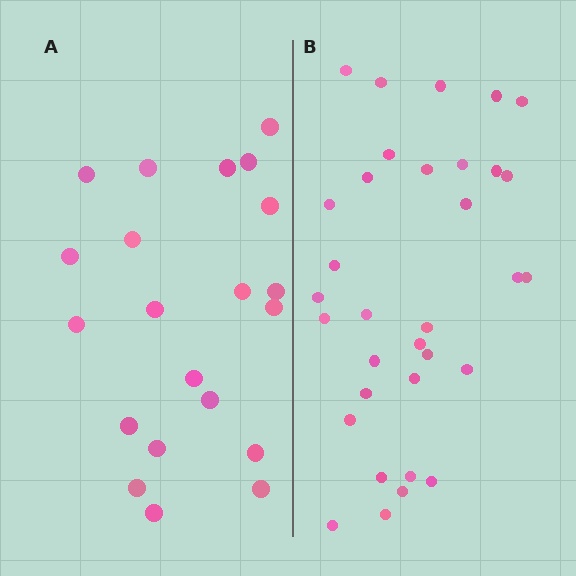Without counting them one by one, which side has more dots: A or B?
Region B (the right region) has more dots.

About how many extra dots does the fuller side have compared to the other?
Region B has roughly 12 or so more dots than region A.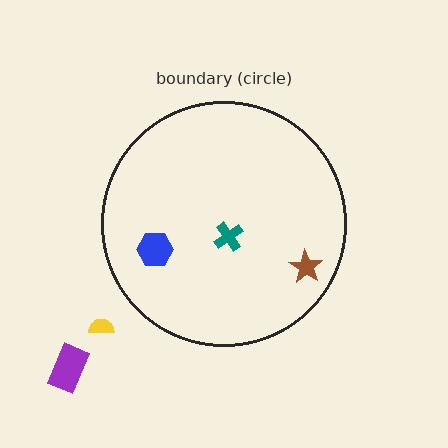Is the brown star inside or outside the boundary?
Inside.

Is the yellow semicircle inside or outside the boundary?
Outside.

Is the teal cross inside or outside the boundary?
Inside.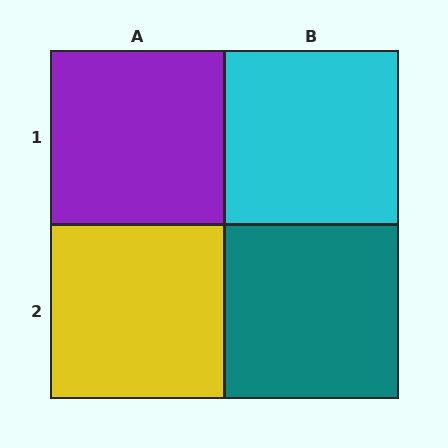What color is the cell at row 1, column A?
Purple.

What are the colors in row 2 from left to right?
Yellow, teal.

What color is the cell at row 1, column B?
Cyan.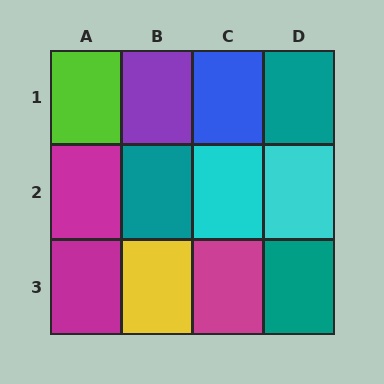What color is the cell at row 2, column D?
Cyan.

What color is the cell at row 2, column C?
Cyan.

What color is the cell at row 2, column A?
Magenta.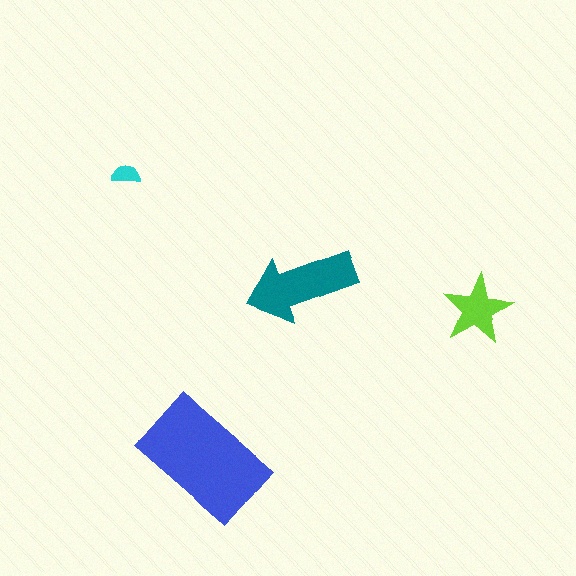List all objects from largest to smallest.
The blue rectangle, the teal arrow, the lime star, the cyan semicircle.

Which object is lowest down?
The blue rectangle is bottommost.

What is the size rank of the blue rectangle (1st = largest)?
1st.